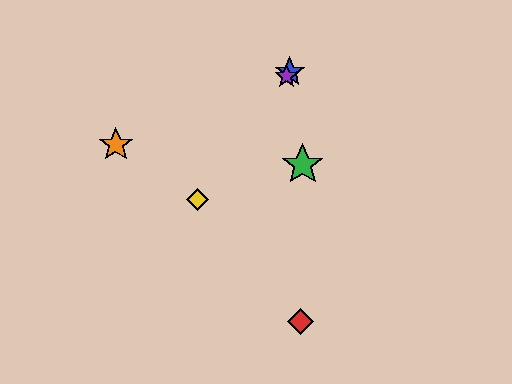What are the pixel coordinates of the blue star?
The blue star is at (290, 72).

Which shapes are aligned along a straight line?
The blue star, the yellow diamond, the purple star are aligned along a straight line.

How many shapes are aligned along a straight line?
3 shapes (the blue star, the yellow diamond, the purple star) are aligned along a straight line.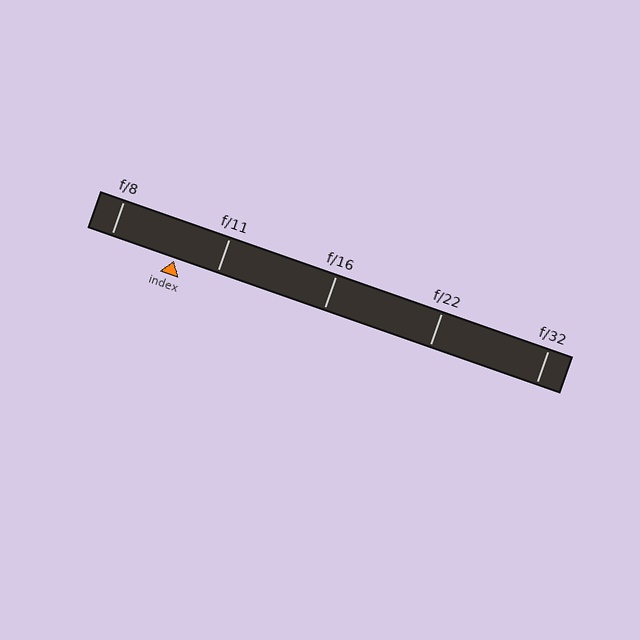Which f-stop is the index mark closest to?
The index mark is closest to f/11.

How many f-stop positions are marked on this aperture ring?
There are 5 f-stop positions marked.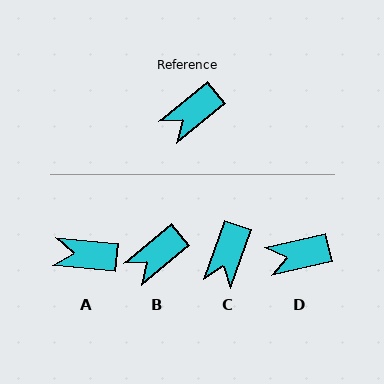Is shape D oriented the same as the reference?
No, it is off by about 27 degrees.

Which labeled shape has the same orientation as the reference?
B.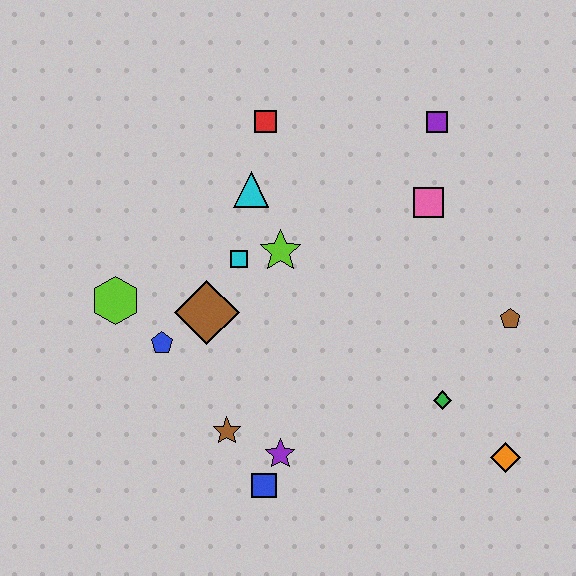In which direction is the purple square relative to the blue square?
The purple square is above the blue square.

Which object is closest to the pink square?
The purple square is closest to the pink square.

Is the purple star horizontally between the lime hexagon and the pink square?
Yes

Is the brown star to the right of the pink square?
No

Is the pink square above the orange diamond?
Yes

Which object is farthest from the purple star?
The purple square is farthest from the purple star.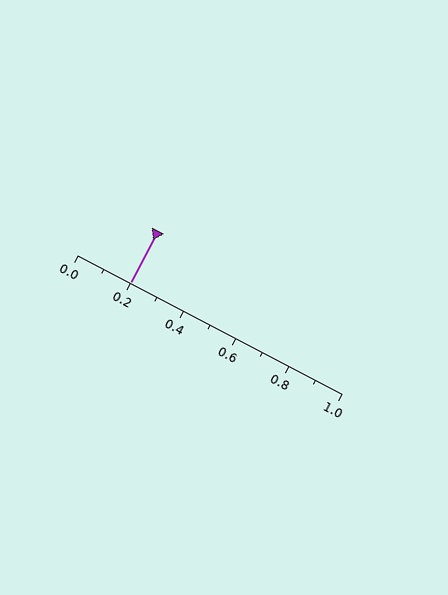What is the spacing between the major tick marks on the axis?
The major ticks are spaced 0.2 apart.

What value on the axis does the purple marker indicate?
The marker indicates approximately 0.2.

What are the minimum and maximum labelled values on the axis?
The axis runs from 0.0 to 1.0.